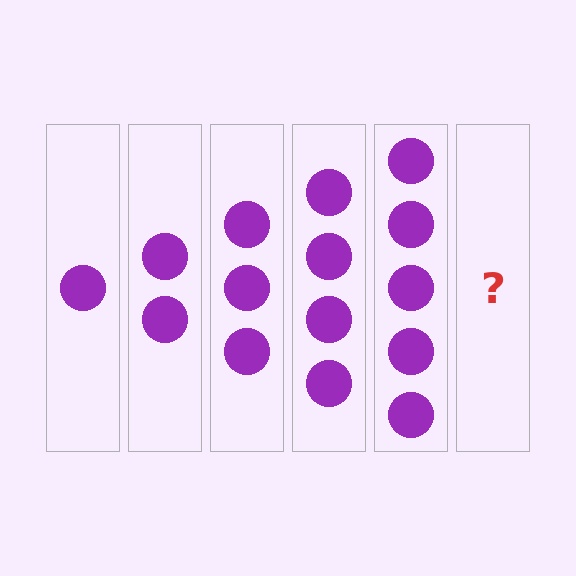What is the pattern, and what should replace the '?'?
The pattern is that each step adds one more circle. The '?' should be 6 circles.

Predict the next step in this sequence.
The next step is 6 circles.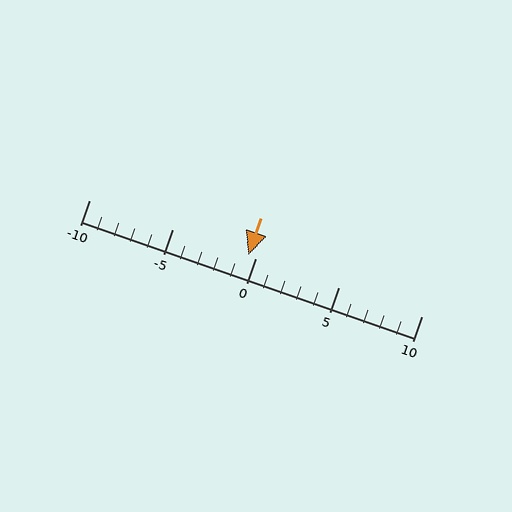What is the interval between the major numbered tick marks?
The major tick marks are spaced 5 units apart.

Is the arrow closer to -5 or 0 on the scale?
The arrow is closer to 0.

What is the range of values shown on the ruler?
The ruler shows values from -10 to 10.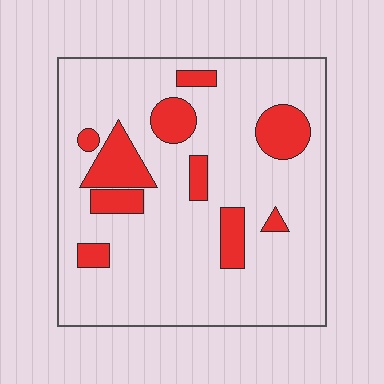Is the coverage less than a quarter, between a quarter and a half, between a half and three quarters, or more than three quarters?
Less than a quarter.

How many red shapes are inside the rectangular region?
10.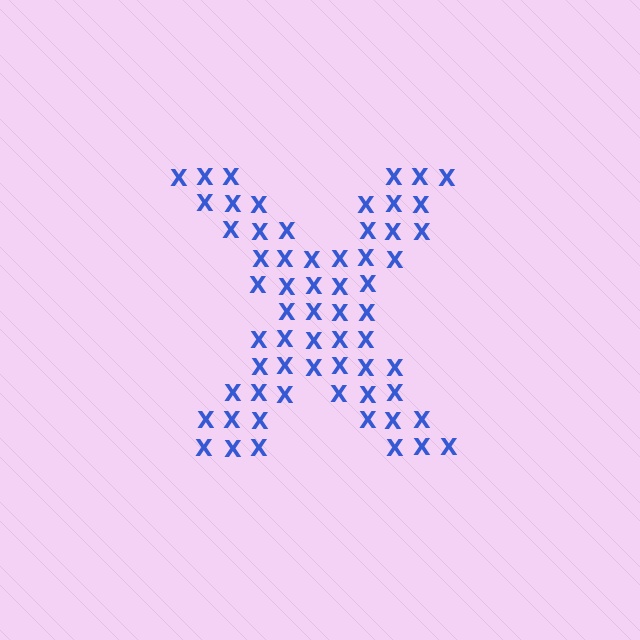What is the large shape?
The large shape is the letter X.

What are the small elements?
The small elements are letter X's.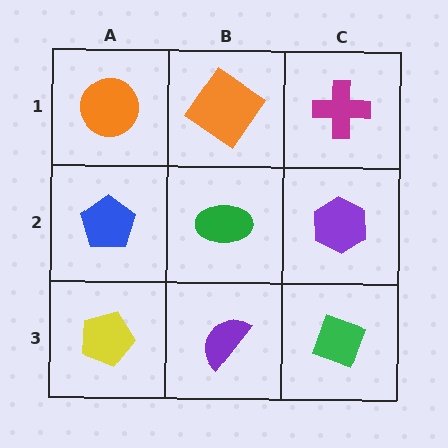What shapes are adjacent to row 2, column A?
An orange circle (row 1, column A), a yellow pentagon (row 3, column A), a green ellipse (row 2, column B).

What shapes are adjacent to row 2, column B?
An orange diamond (row 1, column B), a purple semicircle (row 3, column B), a blue pentagon (row 2, column A), a purple hexagon (row 2, column C).